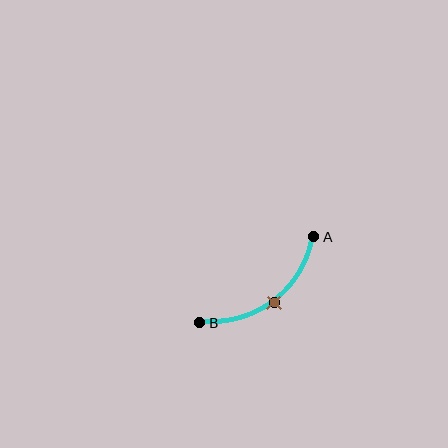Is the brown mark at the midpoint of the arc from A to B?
Yes. The brown mark lies on the arc at equal arc-length from both A and B — it is the arc midpoint.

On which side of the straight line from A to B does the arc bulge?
The arc bulges below and to the right of the straight line connecting A and B.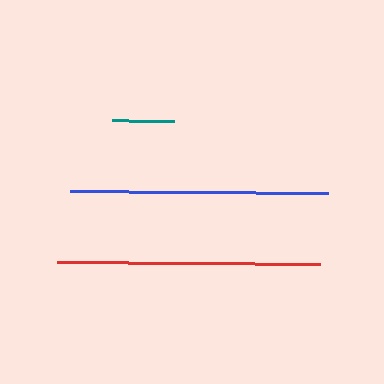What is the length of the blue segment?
The blue segment is approximately 258 pixels long.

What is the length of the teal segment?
The teal segment is approximately 63 pixels long.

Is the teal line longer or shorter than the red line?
The red line is longer than the teal line.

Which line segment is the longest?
The red line is the longest at approximately 263 pixels.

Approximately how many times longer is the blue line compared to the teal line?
The blue line is approximately 4.1 times the length of the teal line.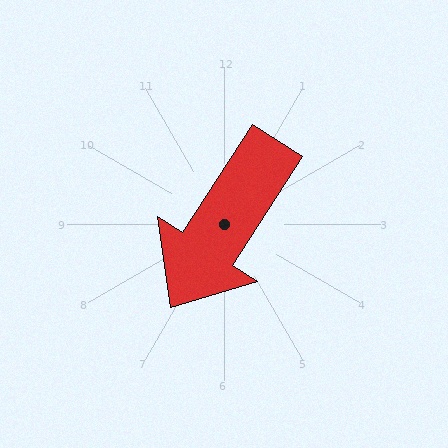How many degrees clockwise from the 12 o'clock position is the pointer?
Approximately 213 degrees.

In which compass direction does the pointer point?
Southwest.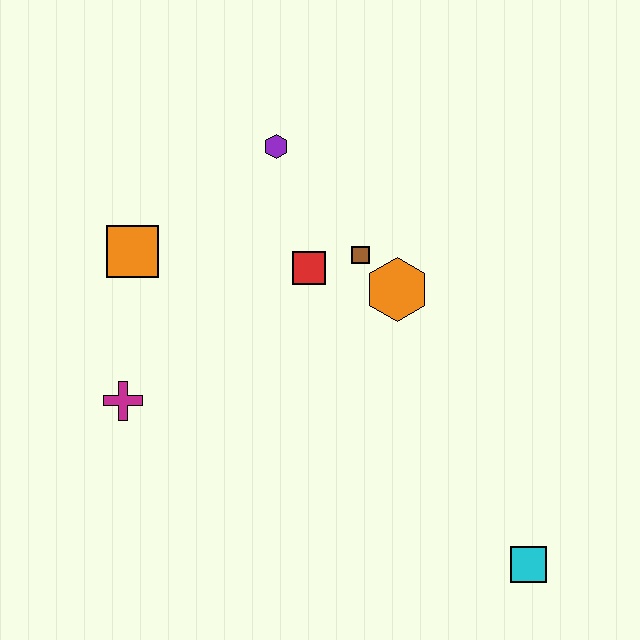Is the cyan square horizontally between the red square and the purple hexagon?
No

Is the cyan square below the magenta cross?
Yes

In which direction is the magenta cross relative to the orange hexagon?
The magenta cross is to the left of the orange hexagon.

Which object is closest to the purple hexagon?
The red square is closest to the purple hexagon.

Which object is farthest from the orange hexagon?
The cyan square is farthest from the orange hexagon.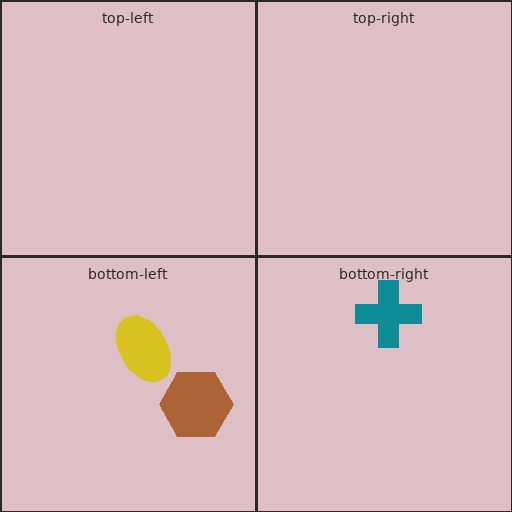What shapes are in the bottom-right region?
The teal cross.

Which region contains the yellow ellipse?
The bottom-left region.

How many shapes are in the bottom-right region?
1.